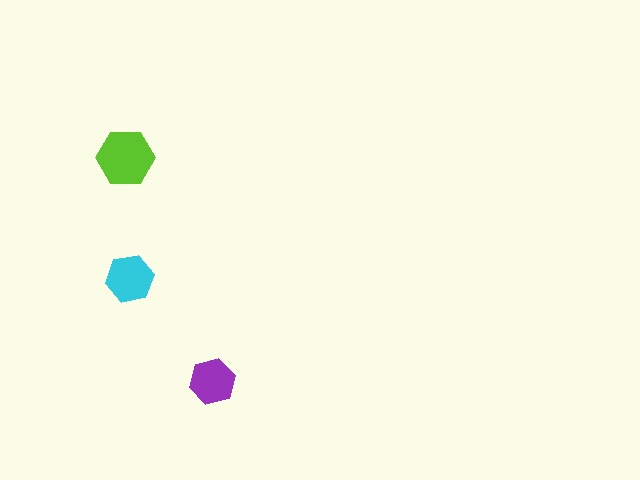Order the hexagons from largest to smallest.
the lime one, the cyan one, the purple one.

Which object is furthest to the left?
The lime hexagon is leftmost.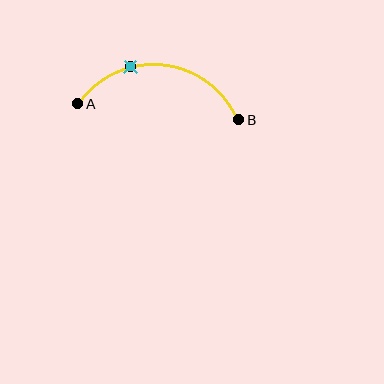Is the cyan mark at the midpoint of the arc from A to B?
No. The cyan mark lies on the arc but is closer to endpoint A. The arc midpoint would be at the point on the curve equidistant along the arc from both A and B.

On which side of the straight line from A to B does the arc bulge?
The arc bulges above the straight line connecting A and B.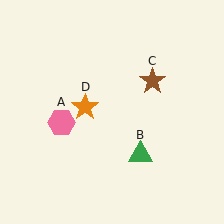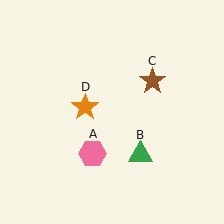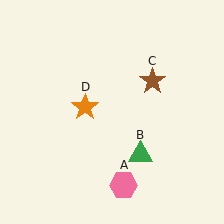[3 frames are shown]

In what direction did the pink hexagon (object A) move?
The pink hexagon (object A) moved down and to the right.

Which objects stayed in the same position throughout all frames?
Green triangle (object B) and brown star (object C) and orange star (object D) remained stationary.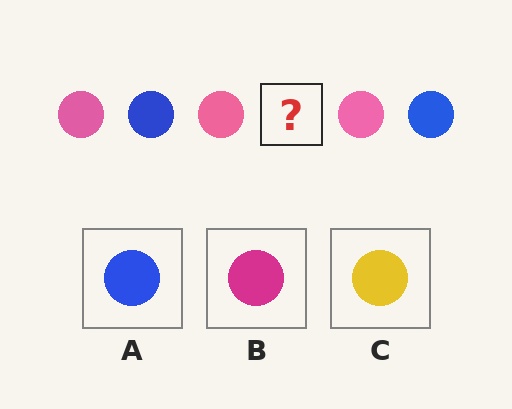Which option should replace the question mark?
Option A.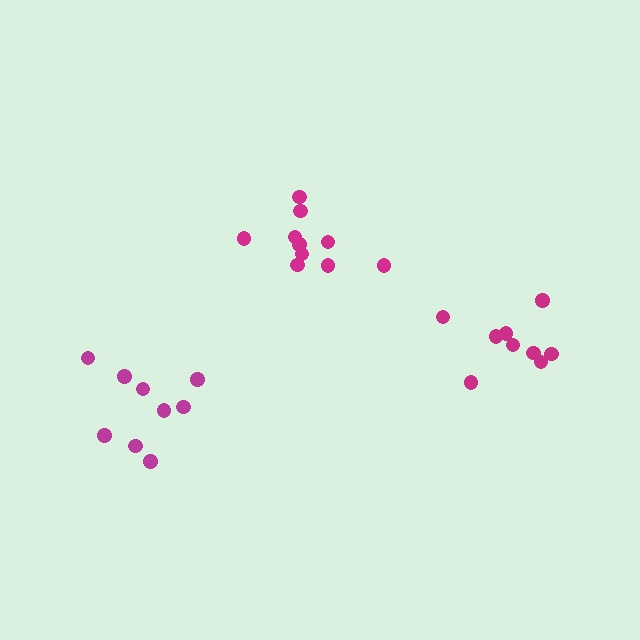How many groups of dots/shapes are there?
There are 3 groups.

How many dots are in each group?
Group 1: 10 dots, Group 2: 9 dots, Group 3: 9 dots (28 total).